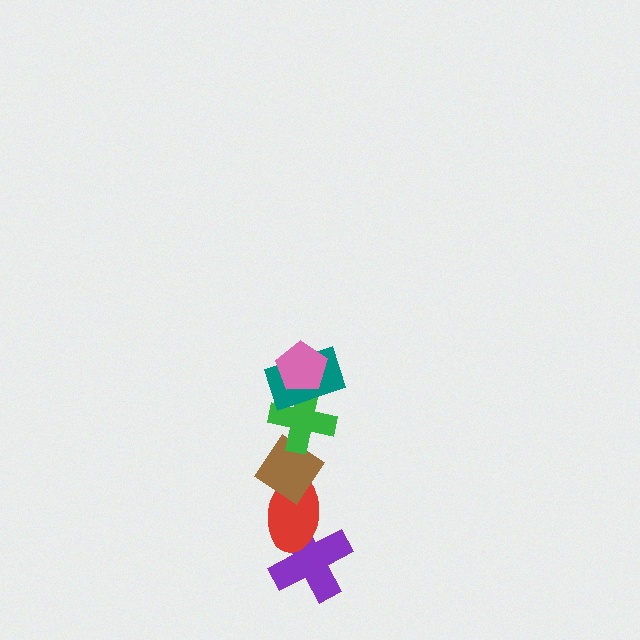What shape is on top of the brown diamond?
The green cross is on top of the brown diamond.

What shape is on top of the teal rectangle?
The pink pentagon is on top of the teal rectangle.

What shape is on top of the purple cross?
The red ellipse is on top of the purple cross.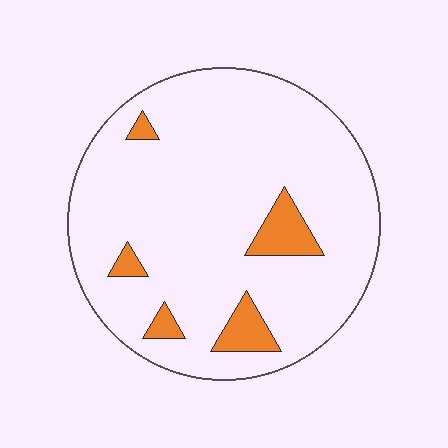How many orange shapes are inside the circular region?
5.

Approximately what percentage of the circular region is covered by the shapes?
Approximately 10%.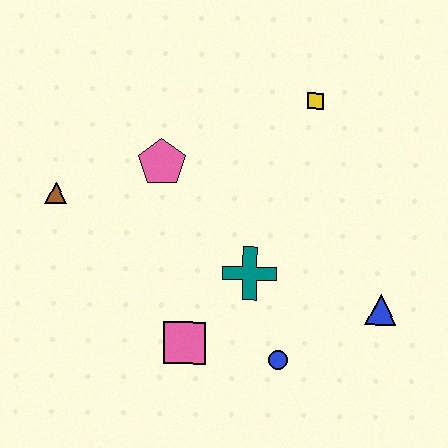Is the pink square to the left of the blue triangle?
Yes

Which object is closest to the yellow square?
The pink pentagon is closest to the yellow square.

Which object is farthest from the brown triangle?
The blue triangle is farthest from the brown triangle.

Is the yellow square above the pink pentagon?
Yes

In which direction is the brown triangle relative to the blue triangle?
The brown triangle is to the left of the blue triangle.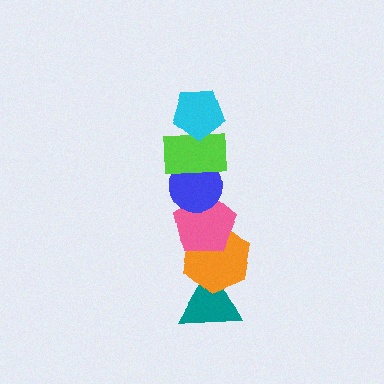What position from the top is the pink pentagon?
The pink pentagon is 4th from the top.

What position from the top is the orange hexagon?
The orange hexagon is 5th from the top.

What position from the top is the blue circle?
The blue circle is 3rd from the top.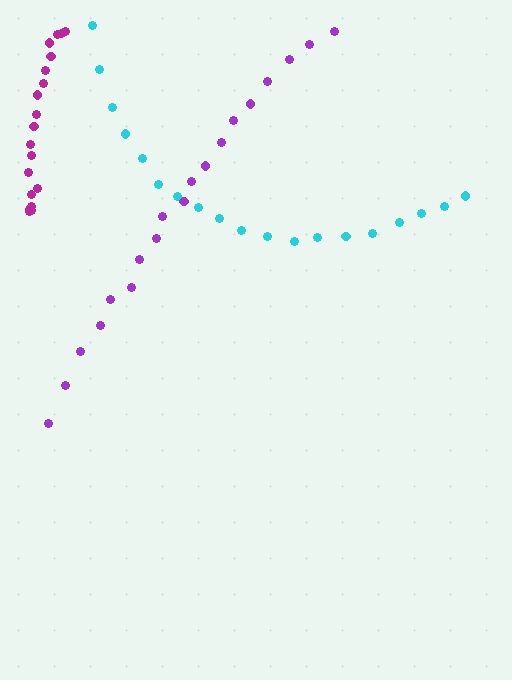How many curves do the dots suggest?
There are 3 distinct paths.